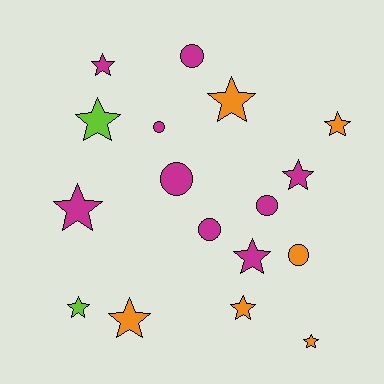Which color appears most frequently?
Magenta, with 9 objects.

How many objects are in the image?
There are 17 objects.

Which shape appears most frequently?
Star, with 11 objects.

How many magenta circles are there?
There are 5 magenta circles.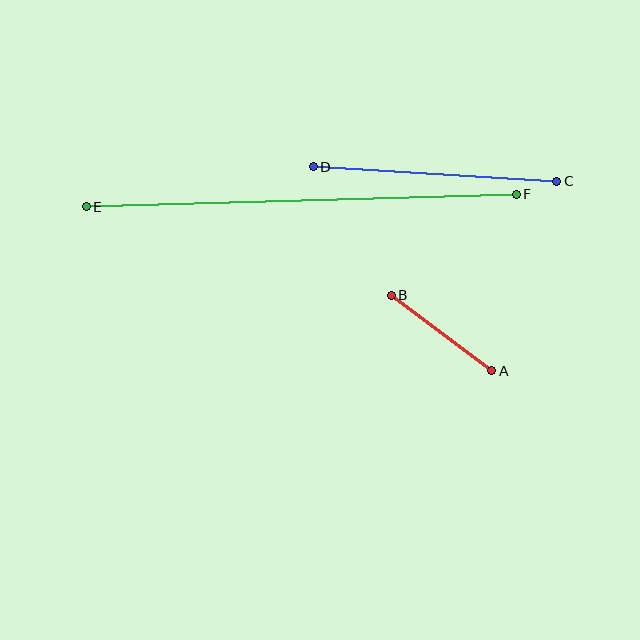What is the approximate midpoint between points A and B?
The midpoint is at approximately (441, 333) pixels.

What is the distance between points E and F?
The distance is approximately 430 pixels.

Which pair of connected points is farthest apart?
Points E and F are farthest apart.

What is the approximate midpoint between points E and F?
The midpoint is at approximately (301, 201) pixels.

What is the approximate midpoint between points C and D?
The midpoint is at approximately (435, 174) pixels.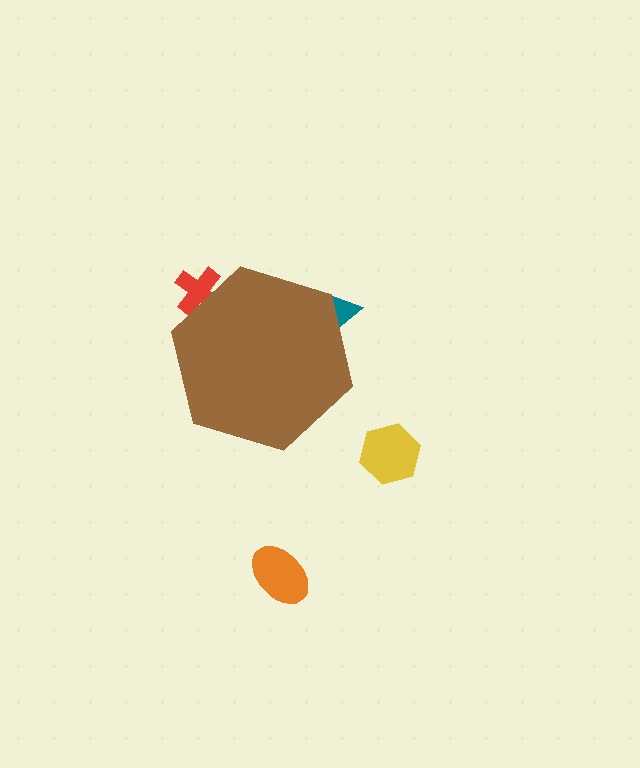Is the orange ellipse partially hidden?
No, the orange ellipse is fully visible.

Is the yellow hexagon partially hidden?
No, the yellow hexagon is fully visible.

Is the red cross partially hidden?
Yes, the red cross is partially hidden behind the brown hexagon.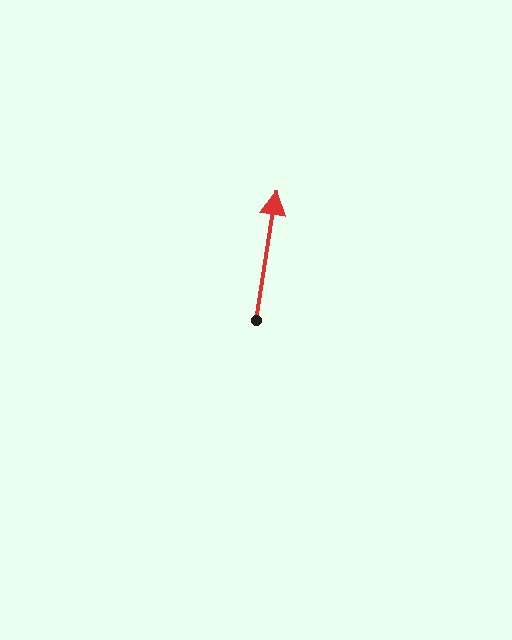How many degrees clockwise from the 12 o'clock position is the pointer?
Approximately 9 degrees.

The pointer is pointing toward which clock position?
Roughly 12 o'clock.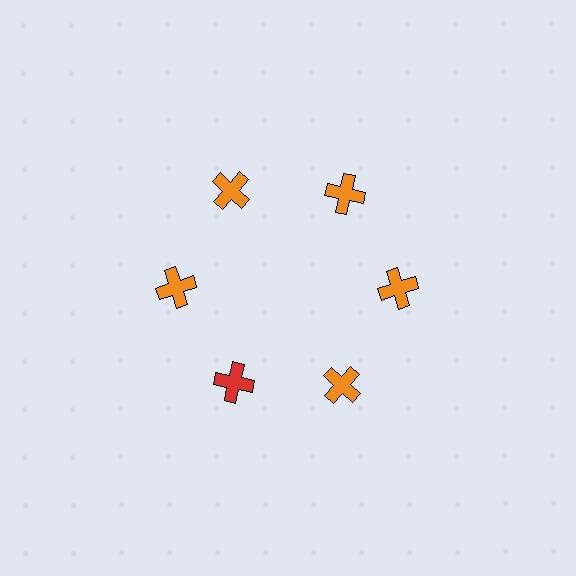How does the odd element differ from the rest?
It has a different color: red instead of orange.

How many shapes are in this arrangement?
There are 6 shapes arranged in a ring pattern.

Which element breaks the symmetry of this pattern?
The red cross at roughly the 7 o'clock position breaks the symmetry. All other shapes are orange crosses.